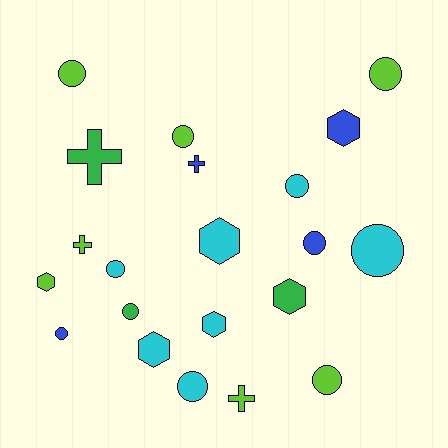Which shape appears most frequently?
Circle, with 11 objects.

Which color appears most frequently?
Cyan, with 7 objects.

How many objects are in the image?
There are 21 objects.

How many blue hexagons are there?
There is 1 blue hexagon.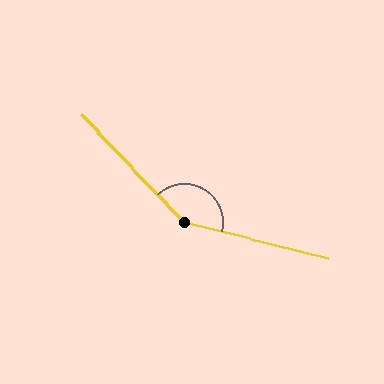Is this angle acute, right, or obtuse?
It is obtuse.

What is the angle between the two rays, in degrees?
Approximately 148 degrees.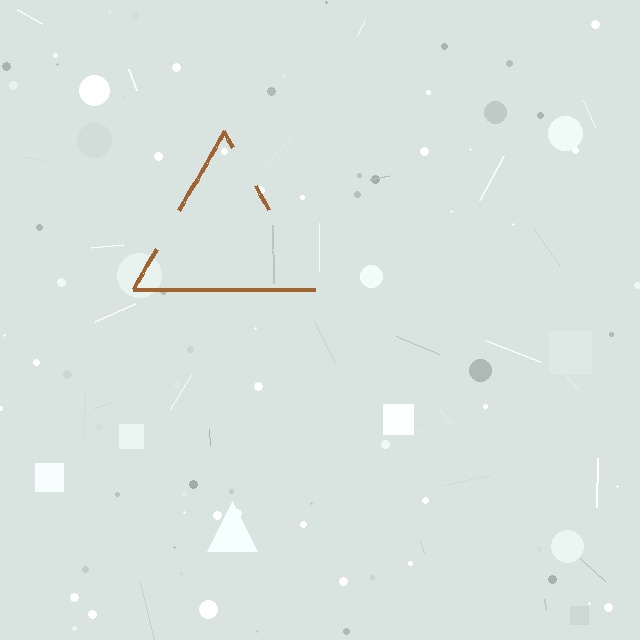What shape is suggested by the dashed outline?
The dashed outline suggests a triangle.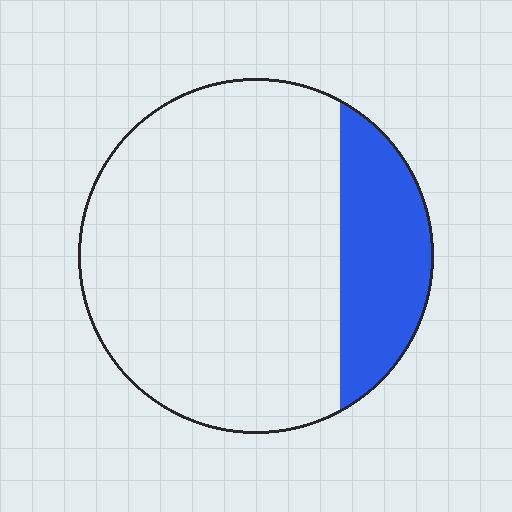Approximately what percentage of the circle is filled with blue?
Approximately 20%.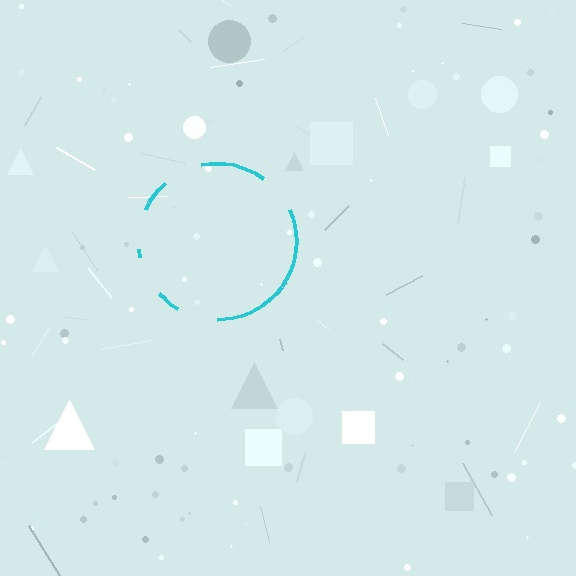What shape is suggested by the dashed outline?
The dashed outline suggests a circle.